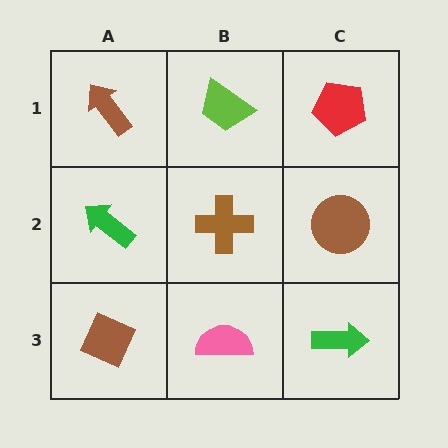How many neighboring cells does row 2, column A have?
3.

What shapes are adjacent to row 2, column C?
A red pentagon (row 1, column C), a green arrow (row 3, column C), a brown cross (row 2, column B).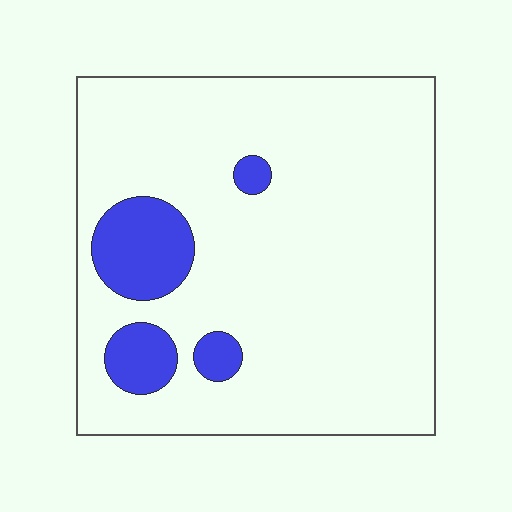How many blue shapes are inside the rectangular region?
4.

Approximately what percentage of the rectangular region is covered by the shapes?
Approximately 10%.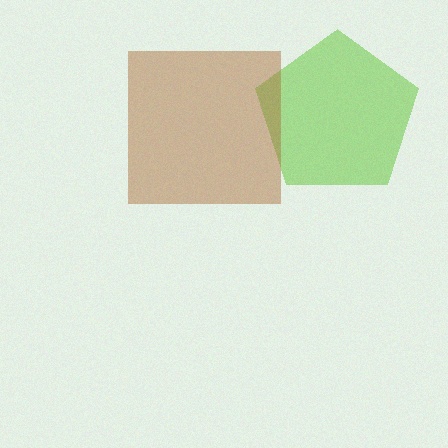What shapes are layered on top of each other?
The layered shapes are: a lime pentagon, a brown square.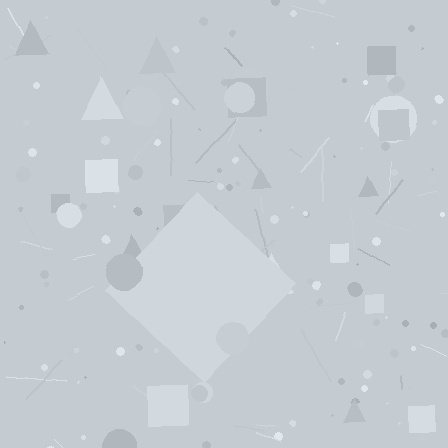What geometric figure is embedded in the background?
A diamond is embedded in the background.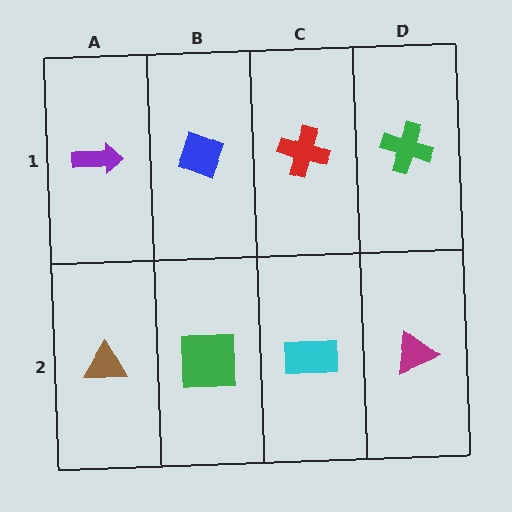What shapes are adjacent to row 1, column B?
A green square (row 2, column B), a purple arrow (row 1, column A), a red cross (row 1, column C).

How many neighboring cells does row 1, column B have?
3.